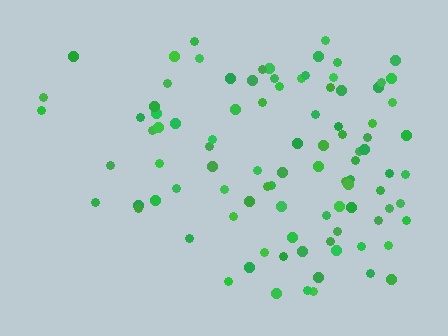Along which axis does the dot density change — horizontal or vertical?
Horizontal.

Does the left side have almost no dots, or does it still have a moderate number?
Still a moderate number, just noticeably fewer than the right.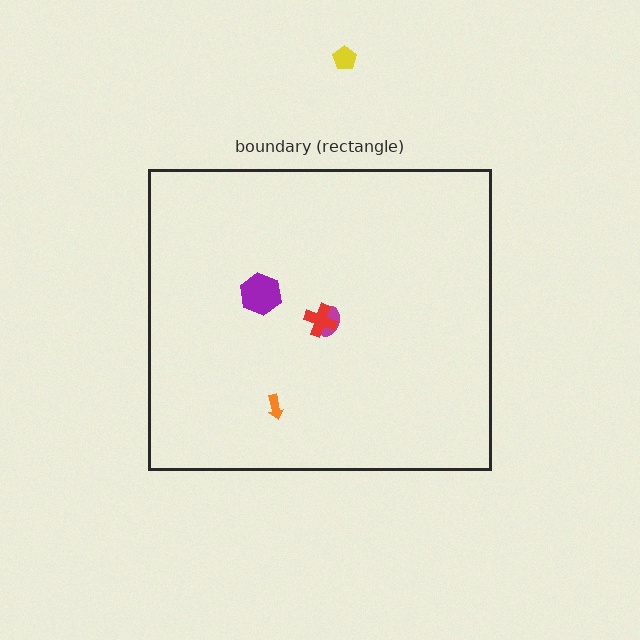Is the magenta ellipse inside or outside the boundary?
Inside.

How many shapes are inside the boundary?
4 inside, 1 outside.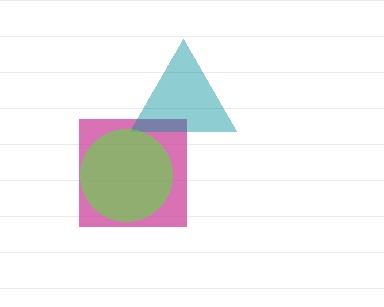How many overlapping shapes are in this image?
There are 3 overlapping shapes in the image.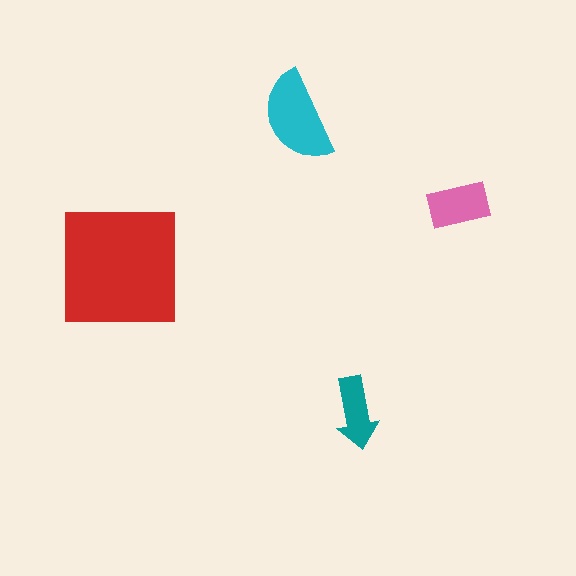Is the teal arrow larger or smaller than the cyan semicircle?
Smaller.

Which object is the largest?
The red square.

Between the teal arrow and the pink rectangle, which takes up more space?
The pink rectangle.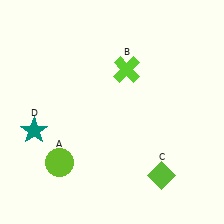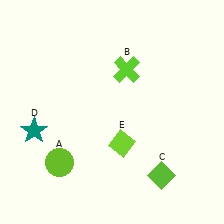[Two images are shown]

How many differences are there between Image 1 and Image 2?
There is 1 difference between the two images.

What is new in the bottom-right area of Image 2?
A lime diamond (E) was added in the bottom-right area of Image 2.